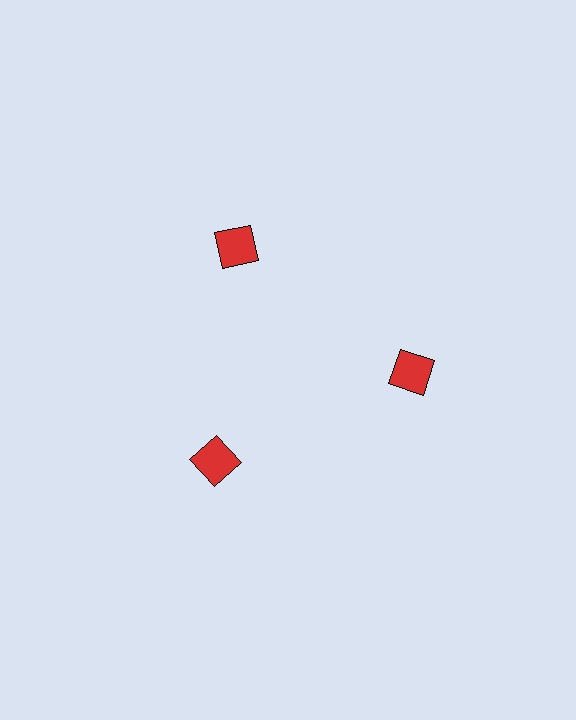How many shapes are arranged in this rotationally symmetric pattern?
There are 3 shapes, arranged in 3 groups of 1.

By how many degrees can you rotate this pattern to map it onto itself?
The pattern maps onto itself every 120 degrees of rotation.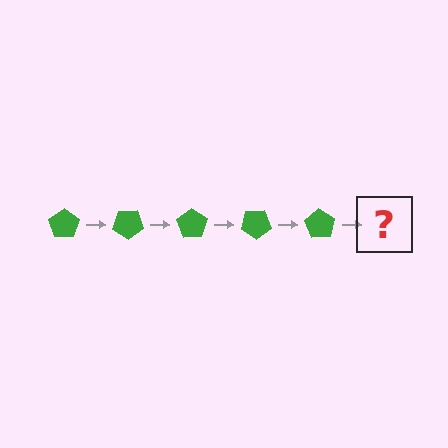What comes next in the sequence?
The next element should be a green pentagon rotated 175 degrees.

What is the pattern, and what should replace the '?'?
The pattern is that the pentagon rotates 35 degrees each step. The '?' should be a green pentagon rotated 175 degrees.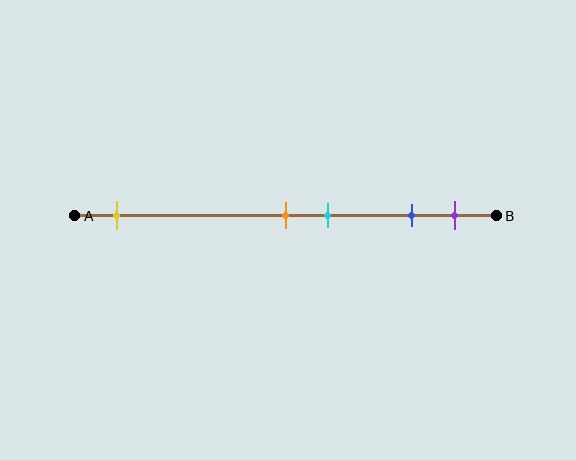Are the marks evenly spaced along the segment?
No, the marks are not evenly spaced.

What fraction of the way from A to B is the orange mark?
The orange mark is approximately 50% (0.5) of the way from A to B.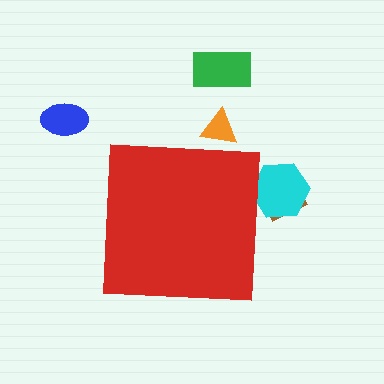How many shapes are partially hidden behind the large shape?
3 shapes are partially hidden.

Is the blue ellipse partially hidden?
No, the blue ellipse is fully visible.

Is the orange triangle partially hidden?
Yes, the orange triangle is partially hidden behind the red square.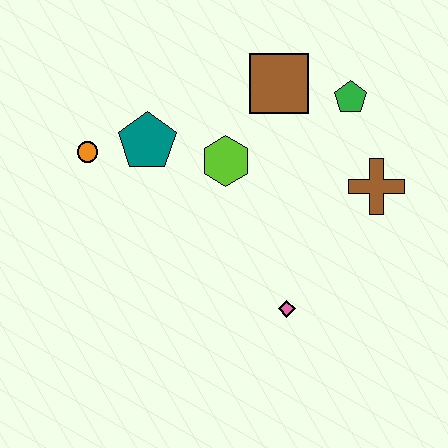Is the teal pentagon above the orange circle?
Yes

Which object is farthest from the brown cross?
The orange circle is farthest from the brown cross.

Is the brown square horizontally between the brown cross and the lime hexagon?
Yes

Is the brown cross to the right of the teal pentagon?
Yes